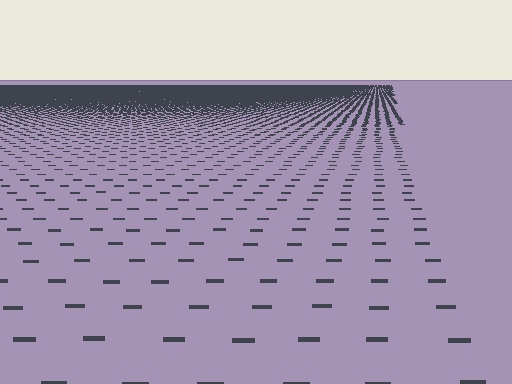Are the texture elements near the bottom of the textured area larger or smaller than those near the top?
Larger. Near the bottom, elements are closer to the viewer and appear at a bigger on-screen size.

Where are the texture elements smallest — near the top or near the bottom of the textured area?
Near the top.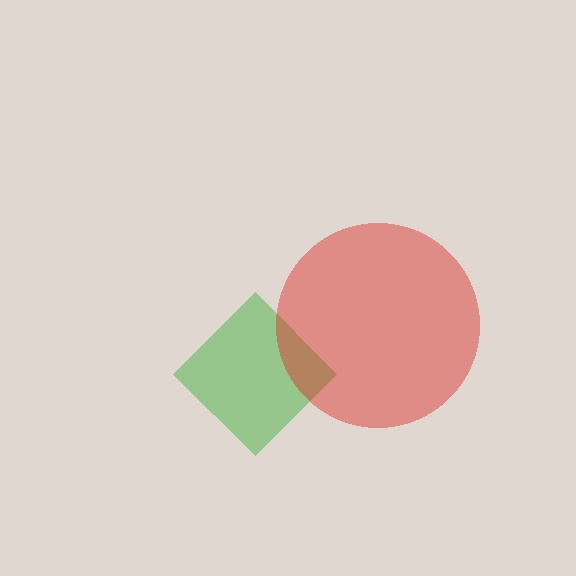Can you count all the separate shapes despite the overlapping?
Yes, there are 2 separate shapes.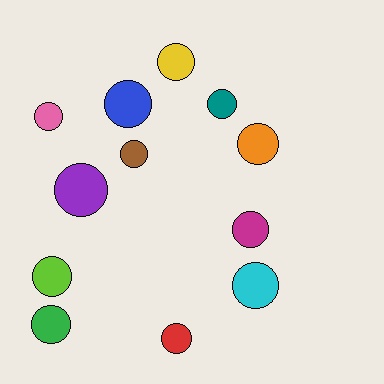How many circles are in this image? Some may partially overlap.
There are 12 circles.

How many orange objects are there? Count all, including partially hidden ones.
There is 1 orange object.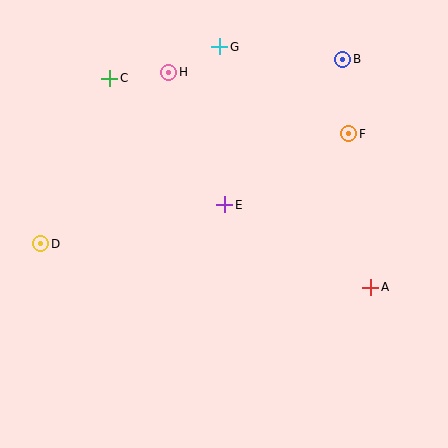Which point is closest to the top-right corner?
Point B is closest to the top-right corner.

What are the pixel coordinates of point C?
Point C is at (110, 78).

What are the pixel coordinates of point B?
Point B is at (343, 59).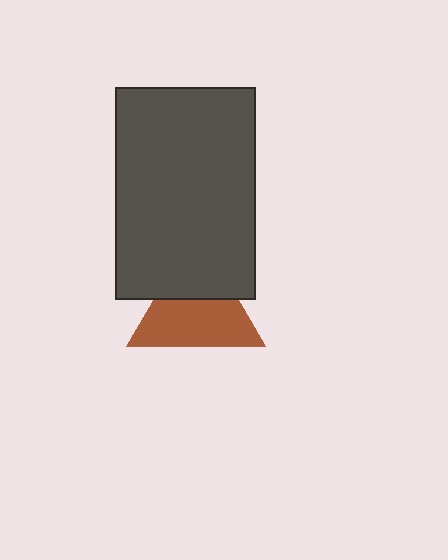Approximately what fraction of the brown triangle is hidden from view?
Roughly 36% of the brown triangle is hidden behind the dark gray rectangle.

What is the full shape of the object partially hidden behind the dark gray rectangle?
The partially hidden object is a brown triangle.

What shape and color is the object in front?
The object in front is a dark gray rectangle.